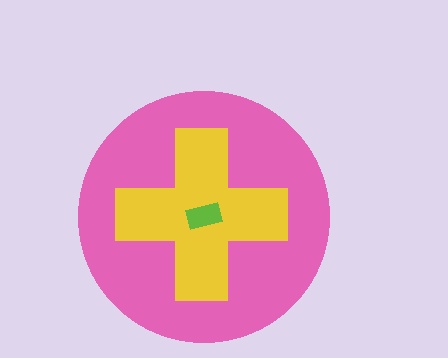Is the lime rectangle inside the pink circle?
Yes.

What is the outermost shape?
The pink circle.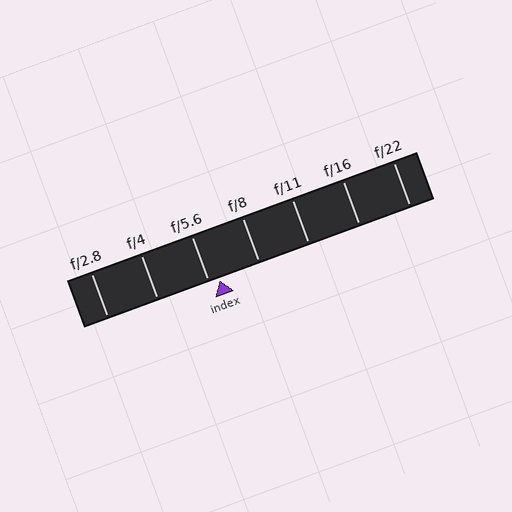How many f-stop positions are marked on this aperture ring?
There are 7 f-stop positions marked.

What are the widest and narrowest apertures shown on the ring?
The widest aperture shown is f/2.8 and the narrowest is f/22.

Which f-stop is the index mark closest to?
The index mark is closest to f/5.6.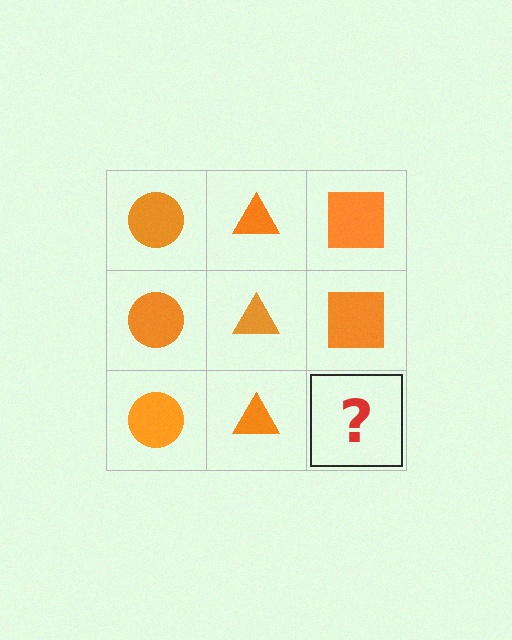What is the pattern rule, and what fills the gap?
The rule is that each column has a consistent shape. The gap should be filled with an orange square.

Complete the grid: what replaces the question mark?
The question mark should be replaced with an orange square.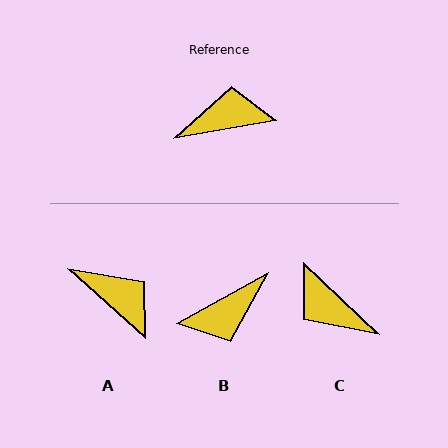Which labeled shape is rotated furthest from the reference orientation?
B, about 161 degrees away.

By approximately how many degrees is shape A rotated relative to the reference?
Approximately 52 degrees clockwise.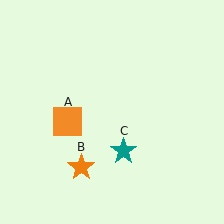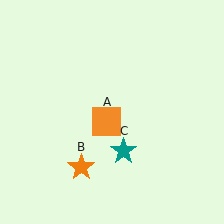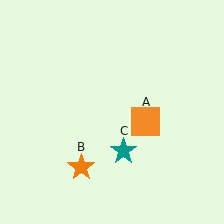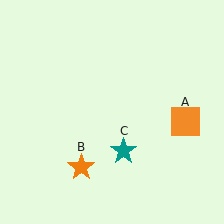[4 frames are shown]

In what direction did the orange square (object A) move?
The orange square (object A) moved right.